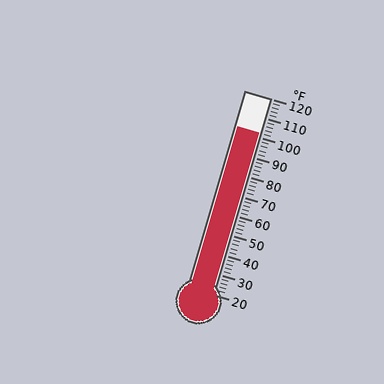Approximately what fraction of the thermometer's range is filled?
The thermometer is filled to approximately 80% of its range.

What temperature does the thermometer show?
The thermometer shows approximately 102°F.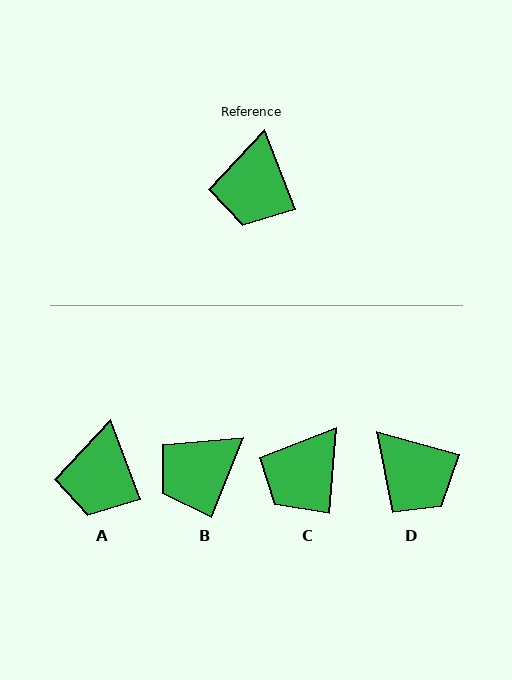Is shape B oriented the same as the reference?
No, it is off by about 43 degrees.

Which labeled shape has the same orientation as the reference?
A.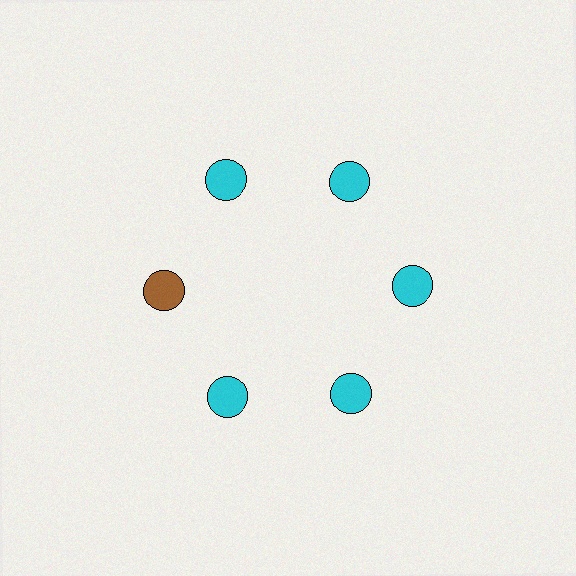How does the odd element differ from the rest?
It has a different color: brown instead of cyan.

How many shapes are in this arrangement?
There are 6 shapes arranged in a ring pattern.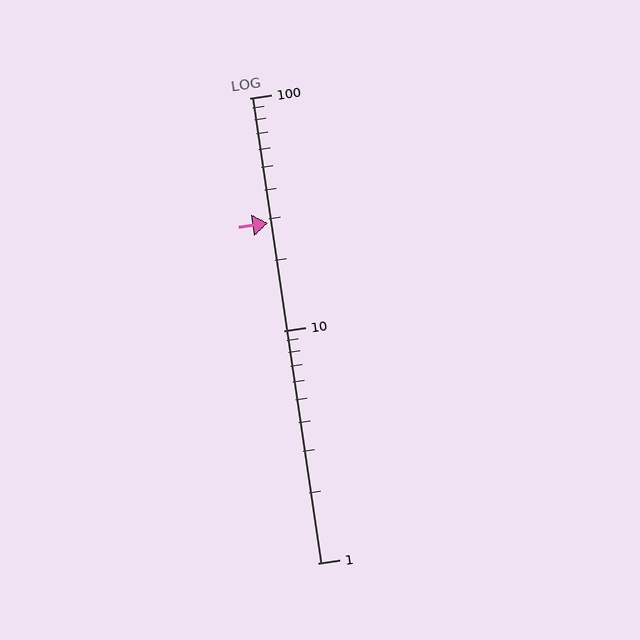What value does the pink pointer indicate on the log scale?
The pointer indicates approximately 29.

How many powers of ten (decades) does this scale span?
The scale spans 2 decades, from 1 to 100.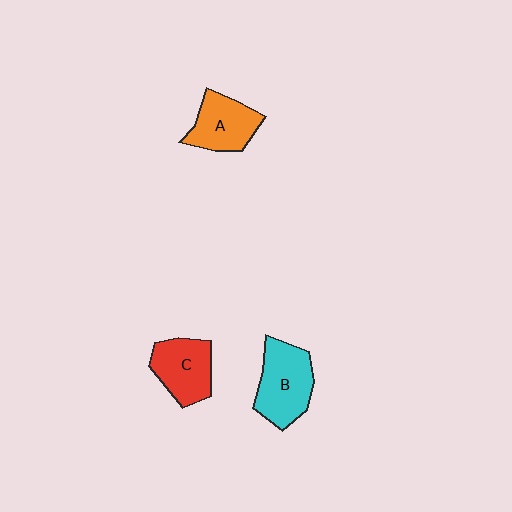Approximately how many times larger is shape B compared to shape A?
Approximately 1.2 times.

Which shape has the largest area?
Shape B (cyan).